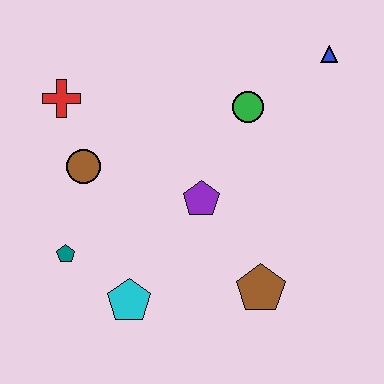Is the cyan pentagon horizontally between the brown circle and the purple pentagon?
Yes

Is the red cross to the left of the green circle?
Yes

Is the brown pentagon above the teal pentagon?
No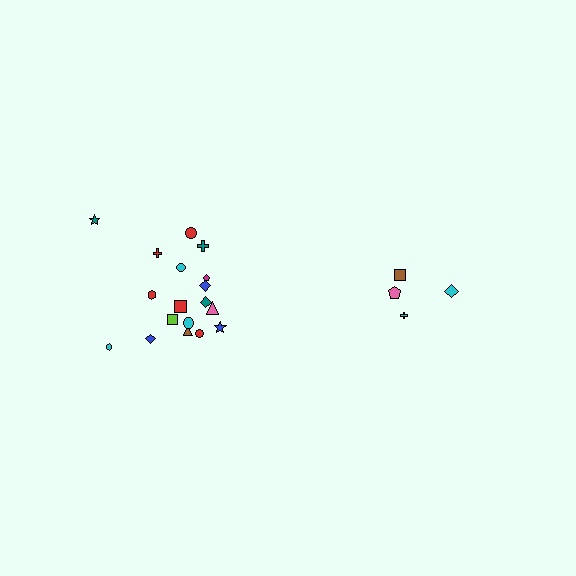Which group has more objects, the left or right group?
The left group.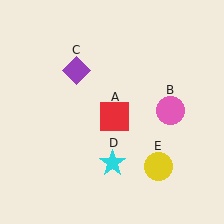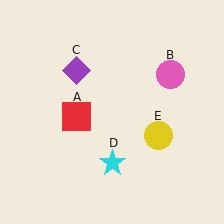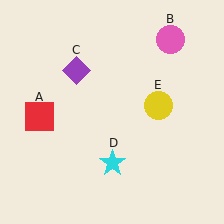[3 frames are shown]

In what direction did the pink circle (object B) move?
The pink circle (object B) moved up.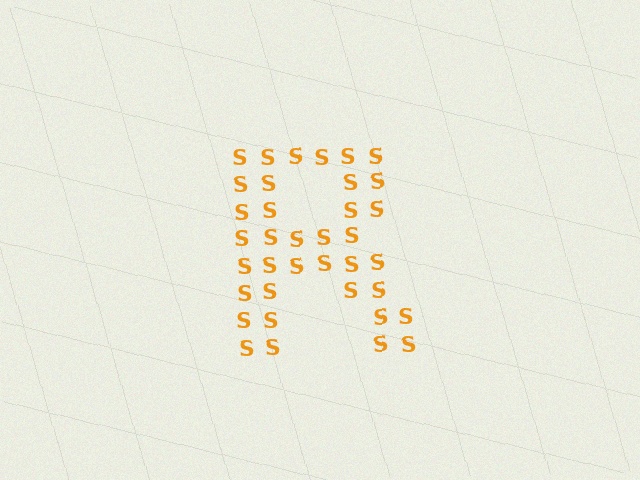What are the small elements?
The small elements are letter S's.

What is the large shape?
The large shape is the letter R.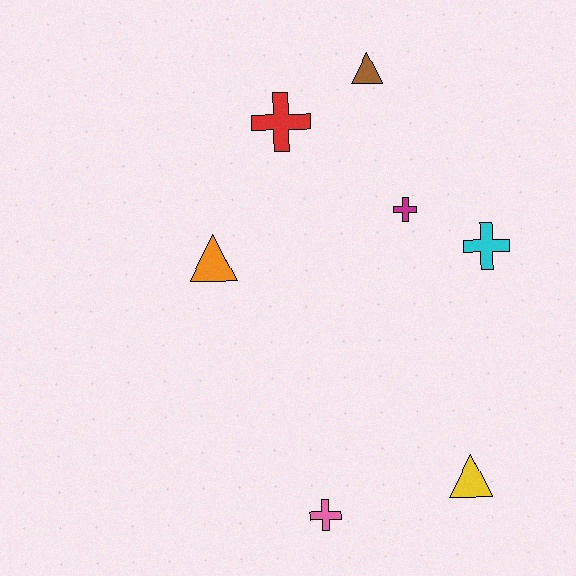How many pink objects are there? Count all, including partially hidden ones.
There is 1 pink object.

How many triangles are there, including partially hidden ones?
There are 3 triangles.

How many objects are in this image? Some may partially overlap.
There are 7 objects.